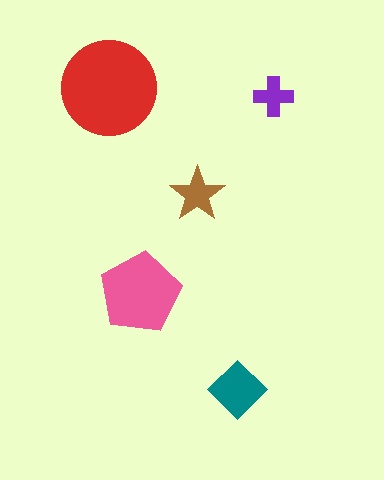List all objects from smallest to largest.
The purple cross, the brown star, the teal diamond, the pink pentagon, the red circle.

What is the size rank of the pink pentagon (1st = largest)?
2nd.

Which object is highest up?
The red circle is topmost.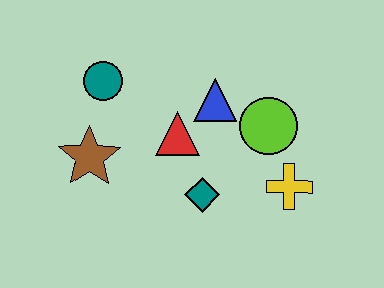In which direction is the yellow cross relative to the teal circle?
The yellow cross is to the right of the teal circle.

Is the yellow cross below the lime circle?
Yes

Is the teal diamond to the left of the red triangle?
No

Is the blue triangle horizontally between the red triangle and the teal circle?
No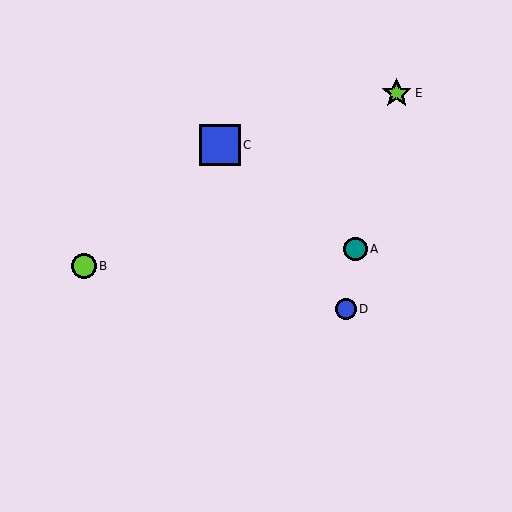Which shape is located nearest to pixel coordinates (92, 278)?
The lime circle (labeled B) at (84, 266) is nearest to that location.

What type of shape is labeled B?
Shape B is a lime circle.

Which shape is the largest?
The blue square (labeled C) is the largest.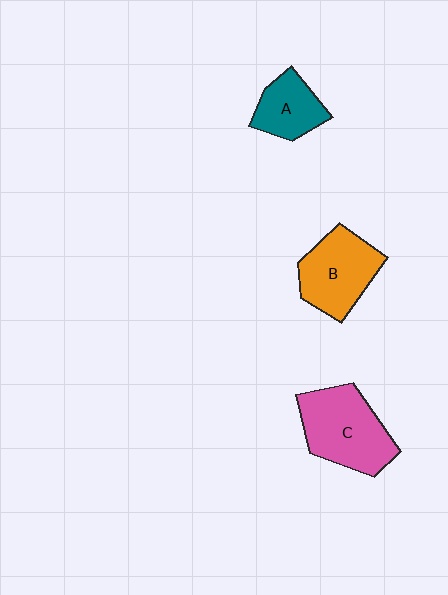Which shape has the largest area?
Shape C (pink).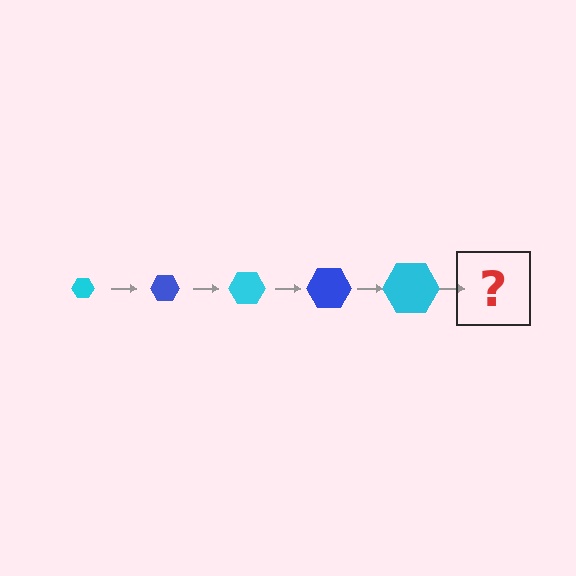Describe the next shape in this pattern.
It should be a blue hexagon, larger than the previous one.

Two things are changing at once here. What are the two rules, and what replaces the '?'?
The two rules are that the hexagon grows larger each step and the color cycles through cyan and blue. The '?' should be a blue hexagon, larger than the previous one.